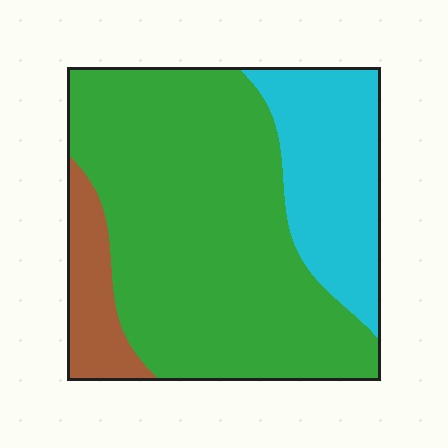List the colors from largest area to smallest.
From largest to smallest: green, cyan, brown.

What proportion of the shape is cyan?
Cyan takes up between a sixth and a third of the shape.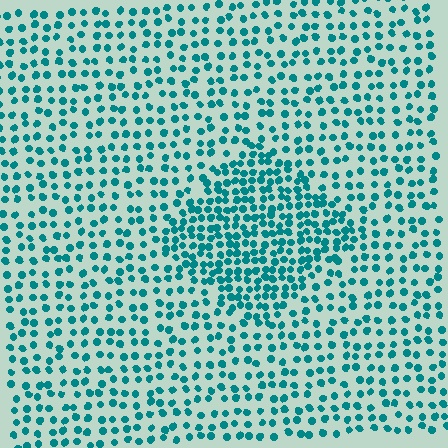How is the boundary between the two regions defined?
The boundary is defined by a change in element density (approximately 1.9x ratio). All elements are the same color, size, and shape.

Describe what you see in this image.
The image contains small teal elements arranged at two different densities. A diamond-shaped region is visible where the elements are more densely packed than the surrounding area.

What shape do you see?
I see a diamond.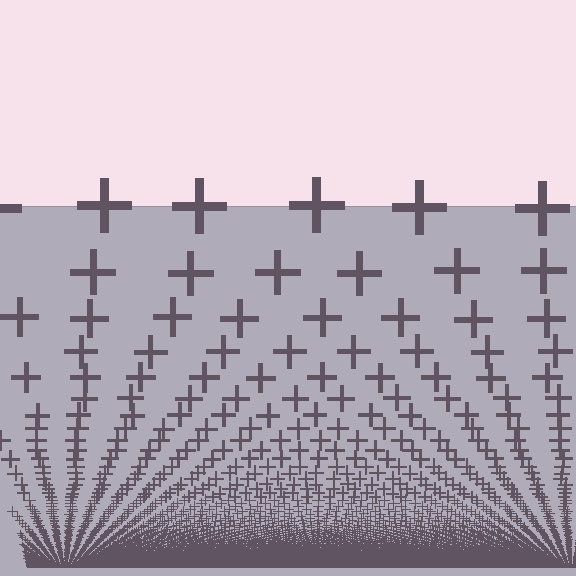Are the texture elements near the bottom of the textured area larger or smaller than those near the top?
Smaller. The gradient is inverted — elements near the bottom are smaller and denser.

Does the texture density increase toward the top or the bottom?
Density increases toward the bottom.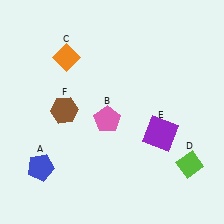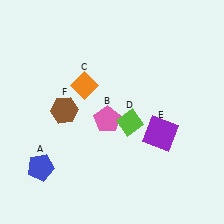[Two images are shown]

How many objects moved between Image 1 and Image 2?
2 objects moved between the two images.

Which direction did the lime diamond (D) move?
The lime diamond (D) moved left.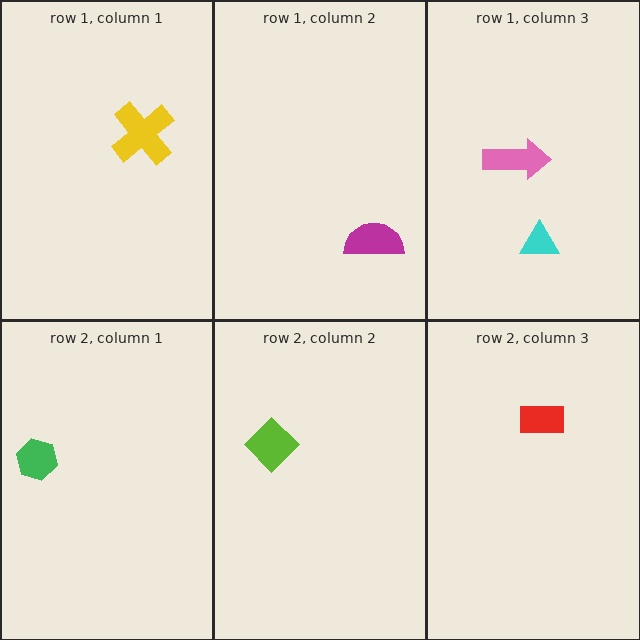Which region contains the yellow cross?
The row 1, column 1 region.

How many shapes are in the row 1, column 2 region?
1.